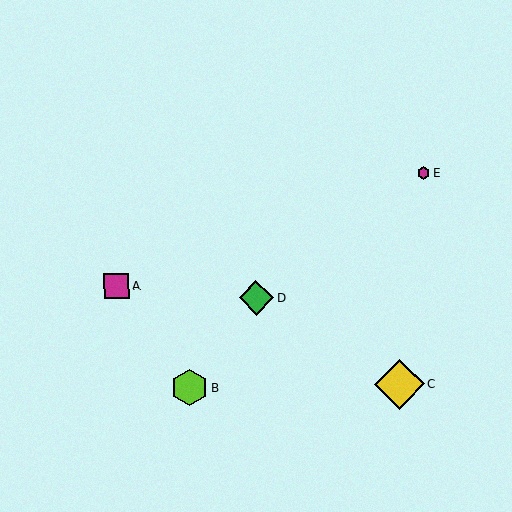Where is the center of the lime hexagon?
The center of the lime hexagon is at (189, 388).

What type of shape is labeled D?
Shape D is a green diamond.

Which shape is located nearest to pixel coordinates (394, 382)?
The yellow diamond (labeled C) at (400, 384) is nearest to that location.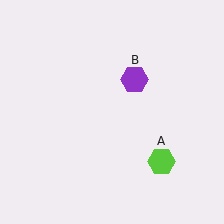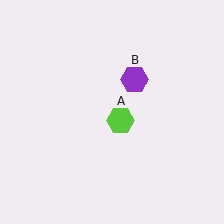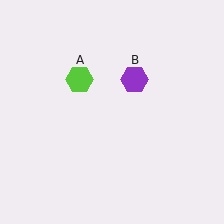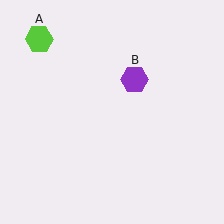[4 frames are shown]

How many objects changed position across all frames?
1 object changed position: lime hexagon (object A).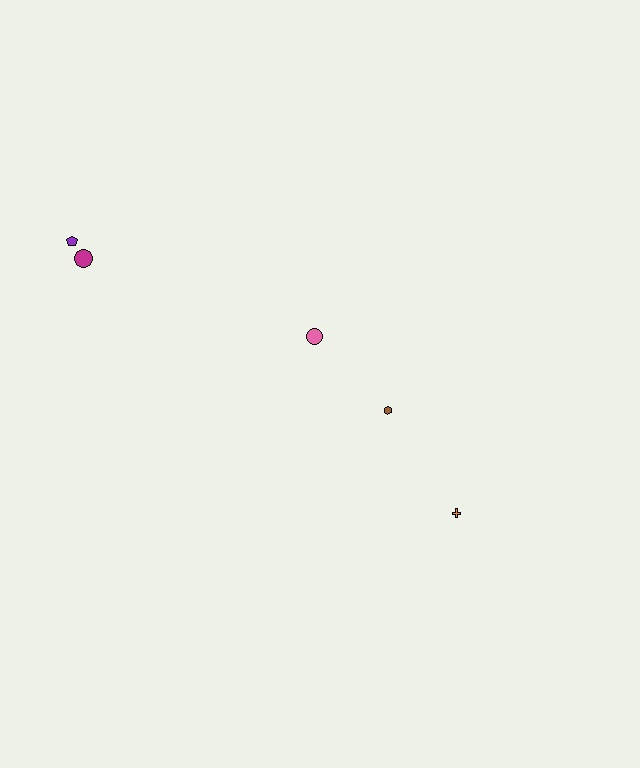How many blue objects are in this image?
There are no blue objects.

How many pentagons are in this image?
There is 1 pentagon.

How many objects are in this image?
There are 5 objects.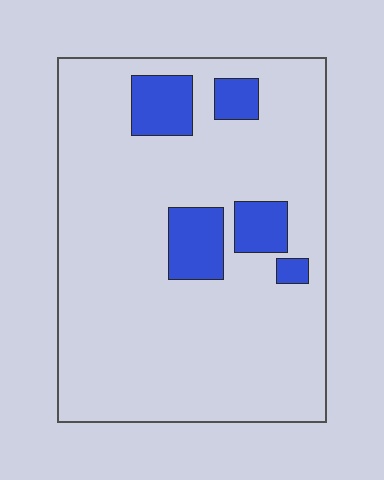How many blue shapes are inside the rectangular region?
5.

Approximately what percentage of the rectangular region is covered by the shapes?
Approximately 15%.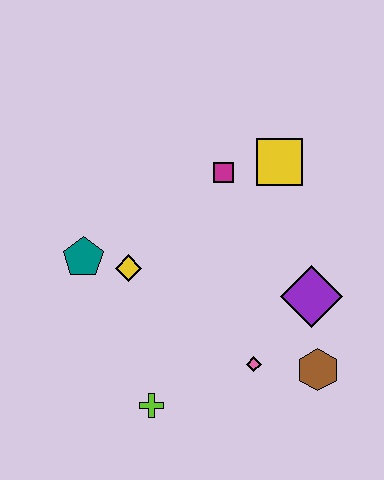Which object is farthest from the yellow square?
The lime cross is farthest from the yellow square.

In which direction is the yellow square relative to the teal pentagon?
The yellow square is to the right of the teal pentagon.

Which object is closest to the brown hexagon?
The pink diamond is closest to the brown hexagon.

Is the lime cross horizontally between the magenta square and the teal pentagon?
Yes